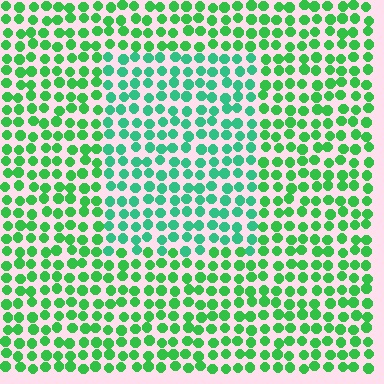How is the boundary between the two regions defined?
The boundary is defined purely by a slight shift in hue (about 26 degrees). Spacing, size, and orientation are identical on both sides.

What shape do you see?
I see a rectangle.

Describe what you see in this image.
The image is filled with small green elements in a uniform arrangement. A rectangle-shaped region is visible where the elements are tinted to a slightly different hue, forming a subtle color boundary.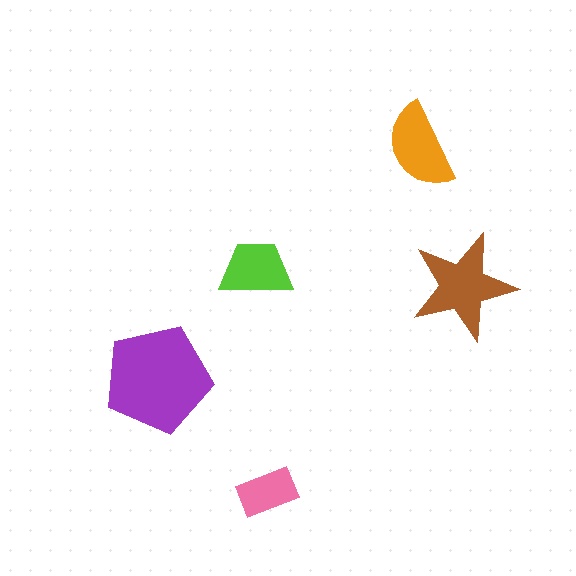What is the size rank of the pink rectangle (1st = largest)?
5th.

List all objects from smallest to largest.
The pink rectangle, the lime trapezoid, the orange semicircle, the brown star, the purple pentagon.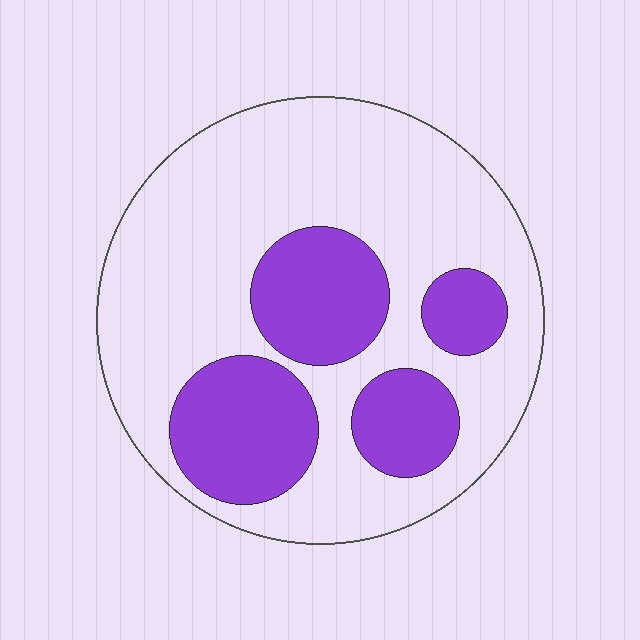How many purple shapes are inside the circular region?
4.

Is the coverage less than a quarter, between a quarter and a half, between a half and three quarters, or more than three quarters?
Between a quarter and a half.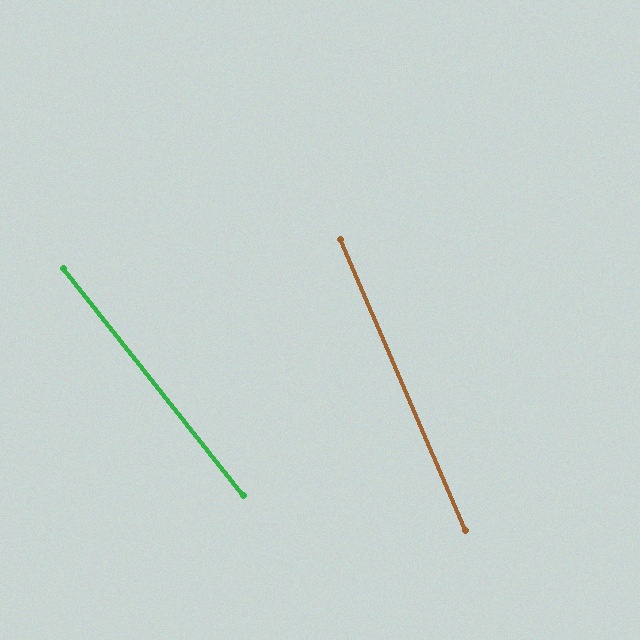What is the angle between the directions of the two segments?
Approximately 15 degrees.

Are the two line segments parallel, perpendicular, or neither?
Neither parallel nor perpendicular — they differ by about 15°.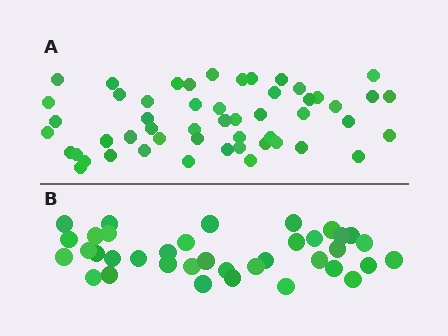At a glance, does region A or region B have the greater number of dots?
Region A (the top region) has more dots.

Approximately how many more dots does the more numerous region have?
Region A has approximately 15 more dots than region B.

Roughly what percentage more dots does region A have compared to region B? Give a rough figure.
About 40% more.